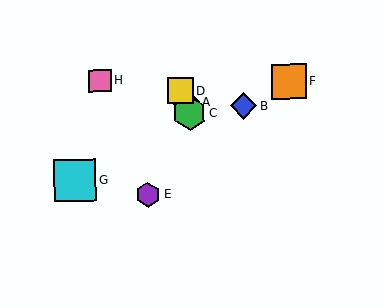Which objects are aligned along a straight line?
Objects A, C, D are aligned along a straight line.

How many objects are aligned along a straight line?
3 objects (A, C, D) are aligned along a straight line.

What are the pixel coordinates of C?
Object C is at (190, 113).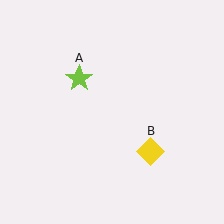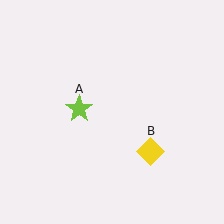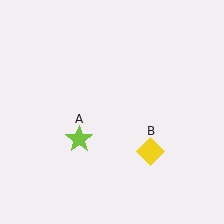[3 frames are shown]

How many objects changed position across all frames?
1 object changed position: lime star (object A).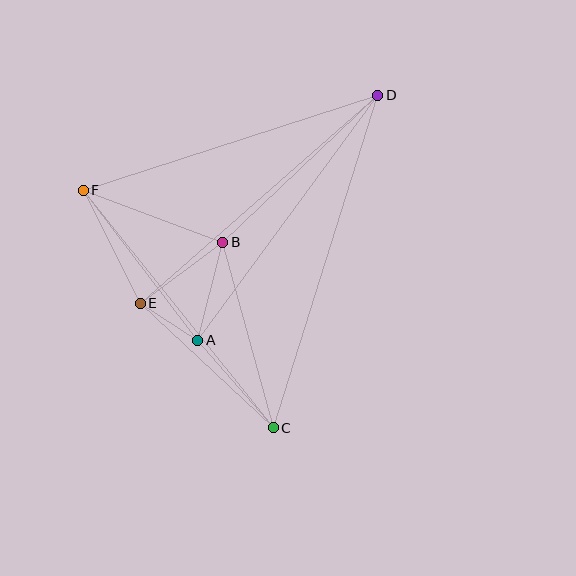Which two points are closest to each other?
Points A and E are closest to each other.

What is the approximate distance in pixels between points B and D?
The distance between B and D is approximately 214 pixels.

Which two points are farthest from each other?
Points C and D are farthest from each other.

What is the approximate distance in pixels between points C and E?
The distance between C and E is approximately 182 pixels.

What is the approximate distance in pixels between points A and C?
The distance between A and C is approximately 115 pixels.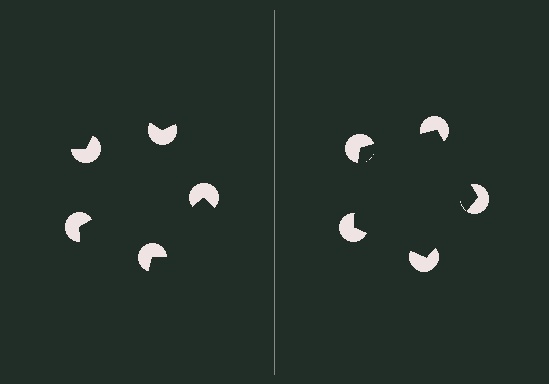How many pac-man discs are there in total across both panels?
10 — 5 on each side.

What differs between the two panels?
The pac-man discs are positioned identically on both sides; only the wedge orientations differ. On the right they align to a pentagon; on the left they are misaligned.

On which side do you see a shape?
An illusory pentagon appears on the right side. On the left side the wedge cuts are rotated, so no coherent shape forms.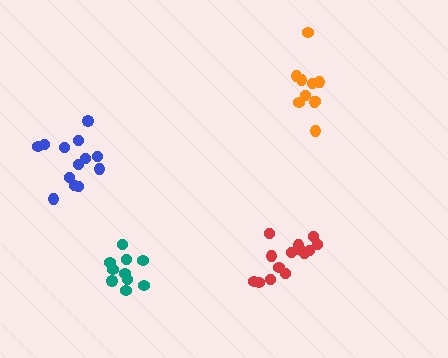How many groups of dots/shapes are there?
There are 4 groups.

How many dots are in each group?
Group 1: 10 dots, Group 2: 14 dots, Group 3: 10 dots, Group 4: 13 dots (47 total).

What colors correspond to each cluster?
The clusters are colored: orange, red, teal, blue.